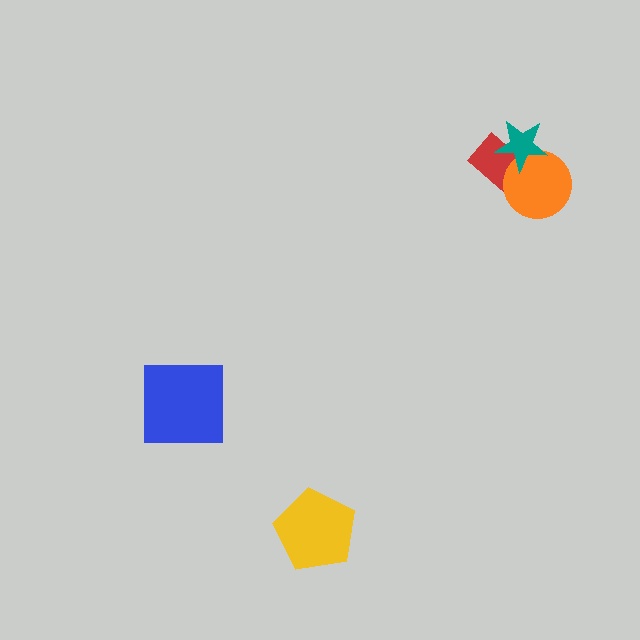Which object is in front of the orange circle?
The teal star is in front of the orange circle.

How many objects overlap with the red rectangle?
2 objects overlap with the red rectangle.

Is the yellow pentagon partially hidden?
No, no other shape covers it.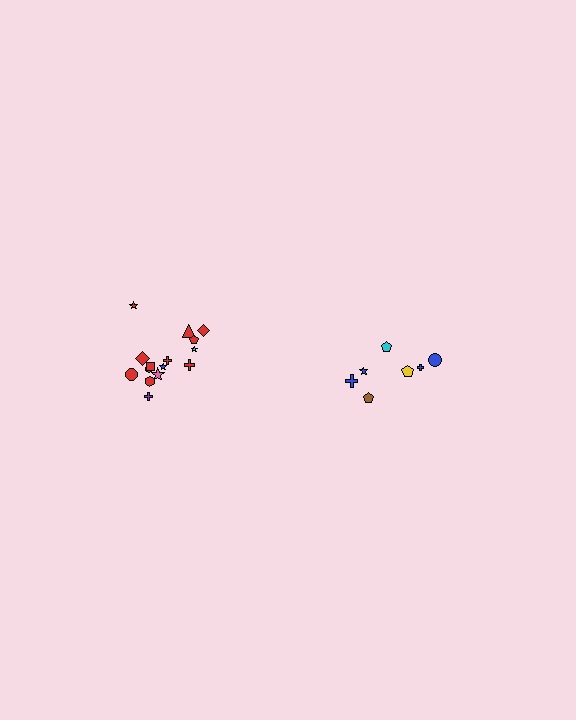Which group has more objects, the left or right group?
The left group.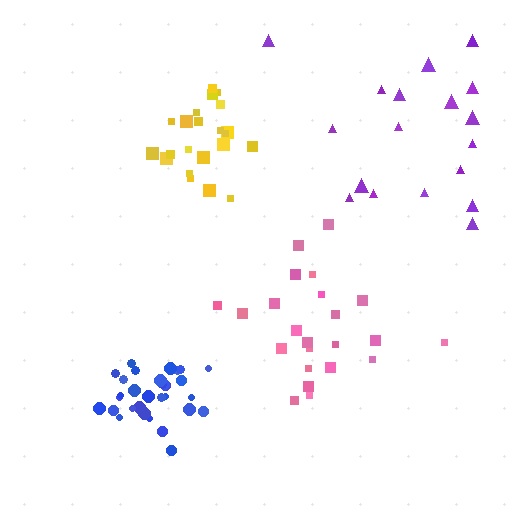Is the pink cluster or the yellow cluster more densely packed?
Yellow.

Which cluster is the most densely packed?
Blue.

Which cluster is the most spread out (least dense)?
Purple.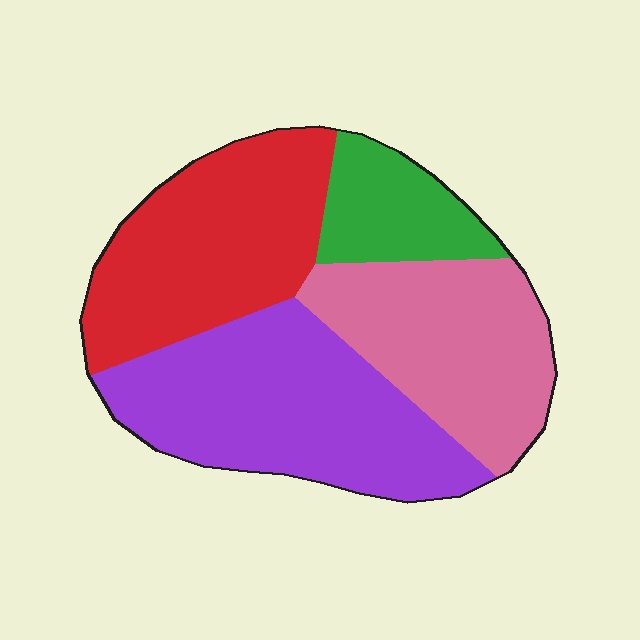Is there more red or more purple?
Purple.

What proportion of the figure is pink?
Pink takes up about one quarter (1/4) of the figure.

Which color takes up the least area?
Green, at roughly 10%.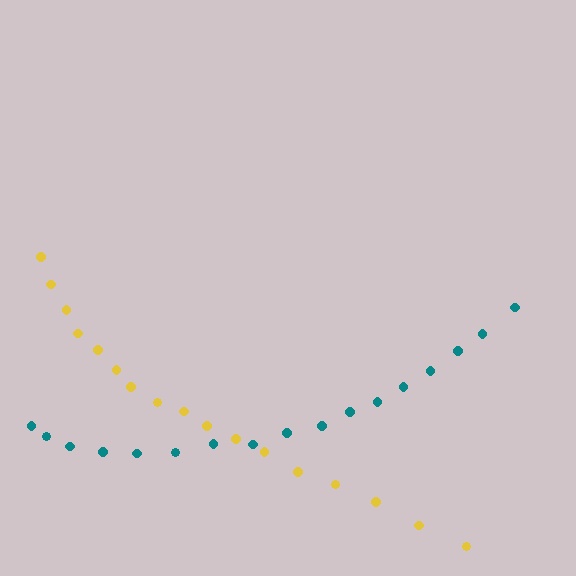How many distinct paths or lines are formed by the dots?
There are 2 distinct paths.